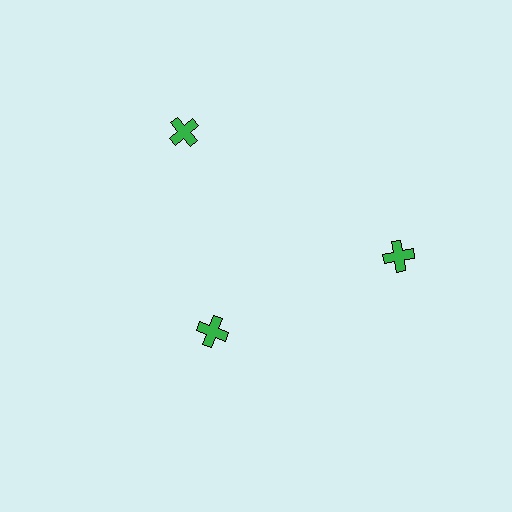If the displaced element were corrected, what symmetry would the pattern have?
It would have 3-fold rotational symmetry — the pattern would map onto itself every 120 degrees.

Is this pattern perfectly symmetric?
No. The 3 green crosses are arranged in a ring, but one element near the 7 o'clock position is pulled inward toward the center, breaking the 3-fold rotational symmetry.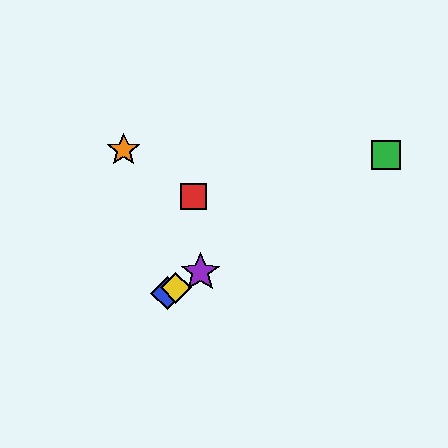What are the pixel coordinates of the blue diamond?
The blue diamond is at (167, 293).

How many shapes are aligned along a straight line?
4 shapes (the blue diamond, the green square, the yellow diamond, the purple star) are aligned along a straight line.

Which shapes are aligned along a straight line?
The blue diamond, the green square, the yellow diamond, the purple star are aligned along a straight line.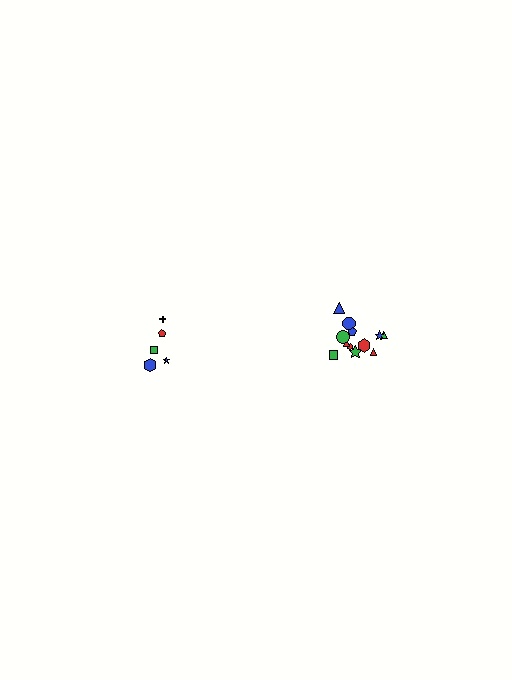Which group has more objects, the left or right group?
The right group.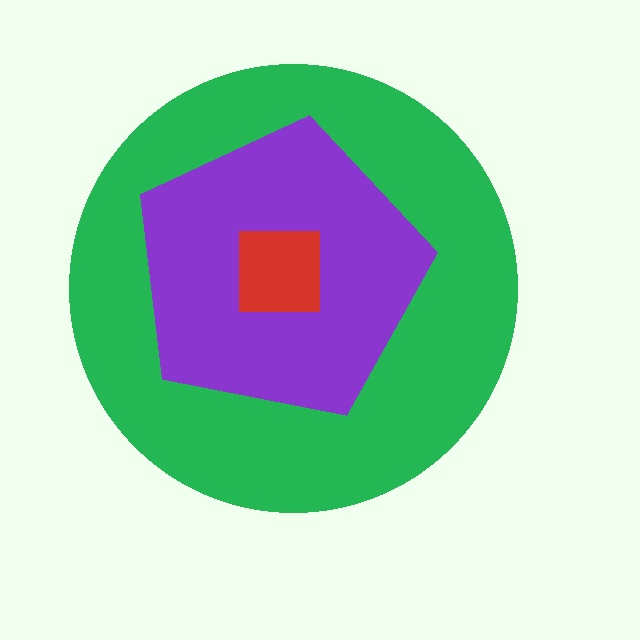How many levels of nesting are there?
3.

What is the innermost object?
The red square.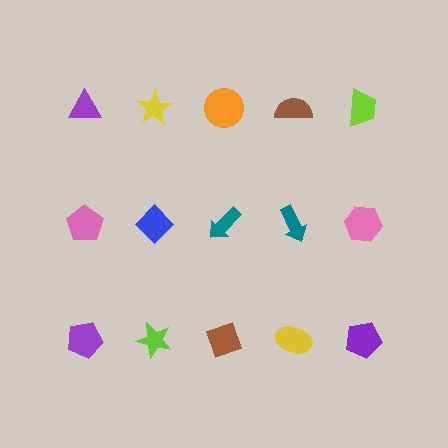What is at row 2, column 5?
A pink hexagon.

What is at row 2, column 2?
A blue diamond.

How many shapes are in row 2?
5 shapes.